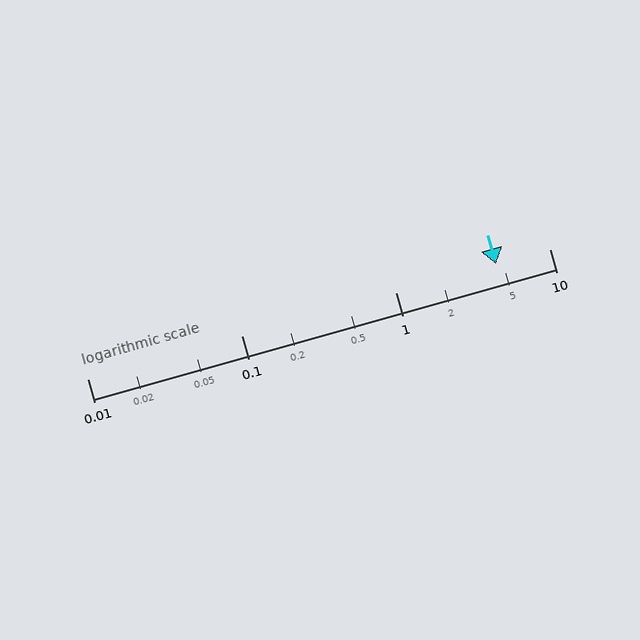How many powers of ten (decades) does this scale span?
The scale spans 3 decades, from 0.01 to 10.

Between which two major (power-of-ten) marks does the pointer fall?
The pointer is between 1 and 10.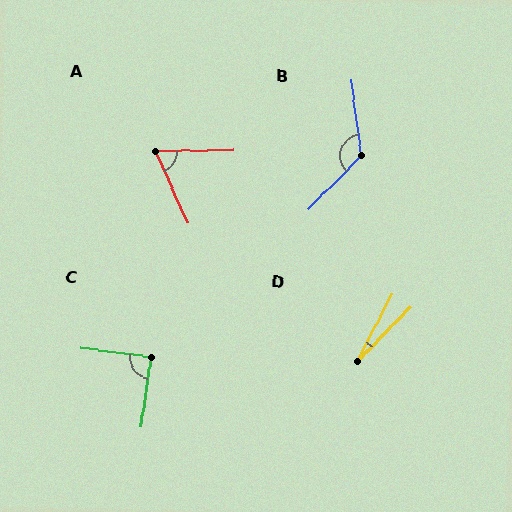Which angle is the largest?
B, at approximately 128 degrees.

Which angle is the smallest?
D, at approximately 17 degrees.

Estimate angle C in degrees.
Approximately 89 degrees.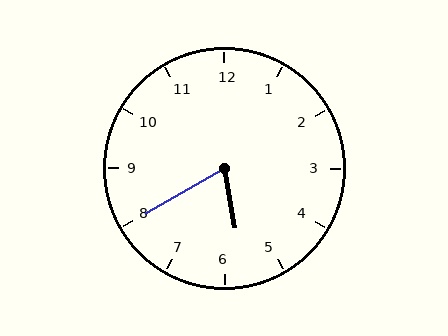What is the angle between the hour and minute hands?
Approximately 70 degrees.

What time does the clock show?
5:40.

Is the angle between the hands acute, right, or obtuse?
It is acute.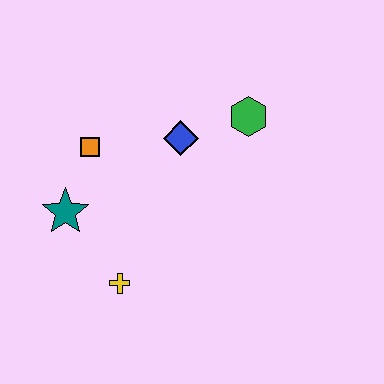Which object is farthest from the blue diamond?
The yellow cross is farthest from the blue diamond.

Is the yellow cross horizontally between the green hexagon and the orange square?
Yes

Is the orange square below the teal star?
No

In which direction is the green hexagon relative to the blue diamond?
The green hexagon is to the right of the blue diamond.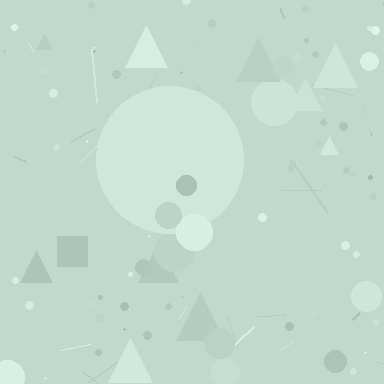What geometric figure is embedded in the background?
A circle is embedded in the background.